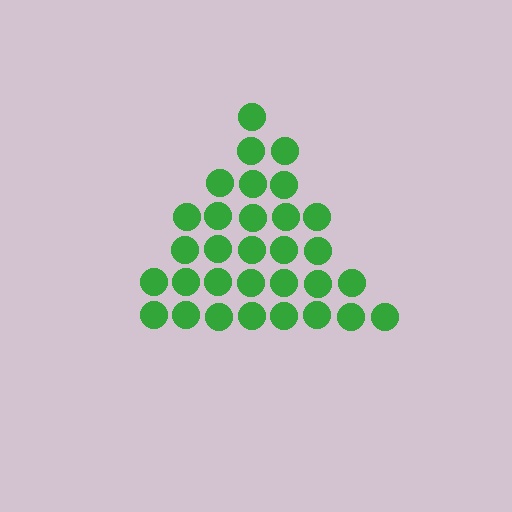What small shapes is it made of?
It is made of small circles.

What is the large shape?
The large shape is a triangle.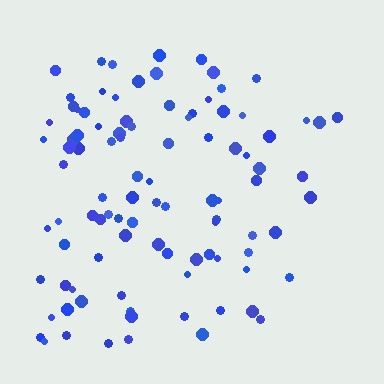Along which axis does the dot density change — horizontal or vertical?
Horizontal.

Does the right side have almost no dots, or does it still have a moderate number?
Still a moderate number, just noticeably fewer than the left.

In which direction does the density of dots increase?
From right to left, with the left side densest.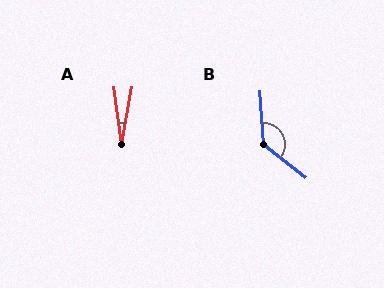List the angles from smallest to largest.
A (18°), B (133°).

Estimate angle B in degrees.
Approximately 133 degrees.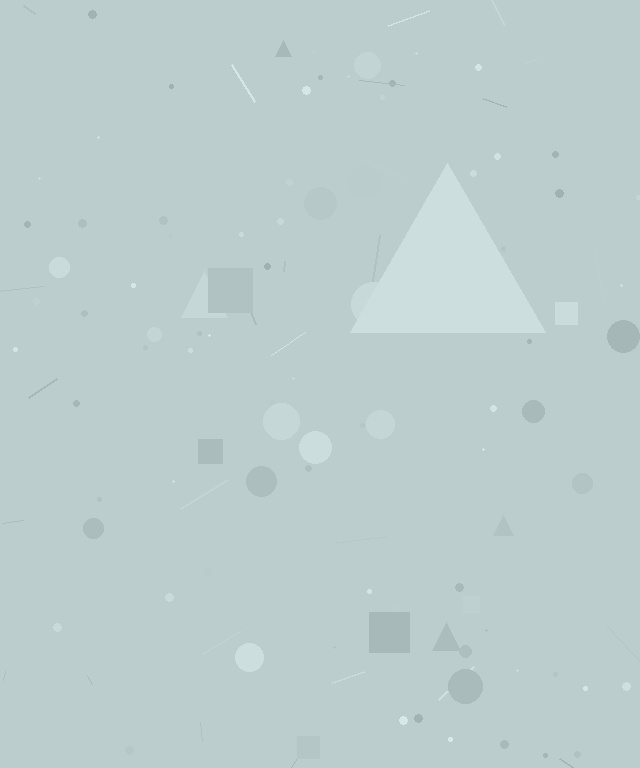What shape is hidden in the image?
A triangle is hidden in the image.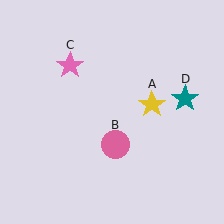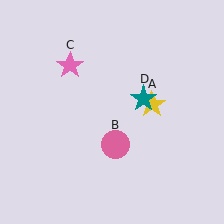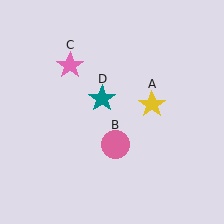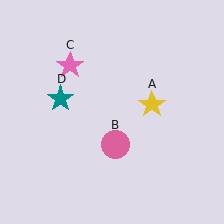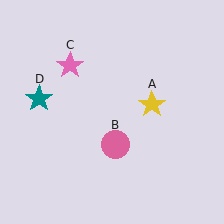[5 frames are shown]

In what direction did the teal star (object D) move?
The teal star (object D) moved left.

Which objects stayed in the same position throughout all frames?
Yellow star (object A) and pink circle (object B) and pink star (object C) remained stationary.